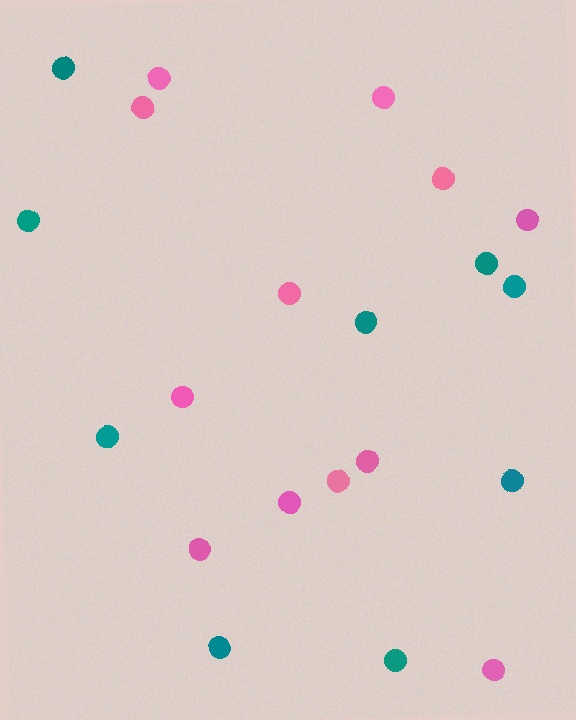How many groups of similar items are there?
There are 2 groups: one group of teal circles (9) and one group of pink circles (12).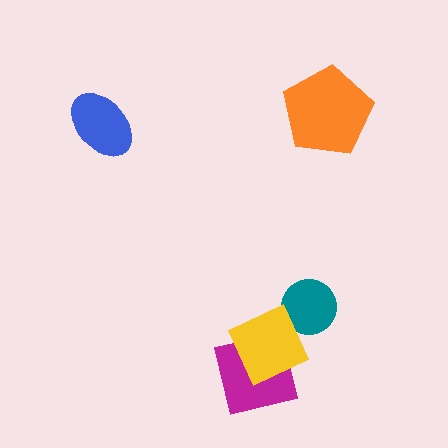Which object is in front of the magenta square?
The yellow square is in front of the magenta square.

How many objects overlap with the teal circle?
0 objects overlap with the teal circle.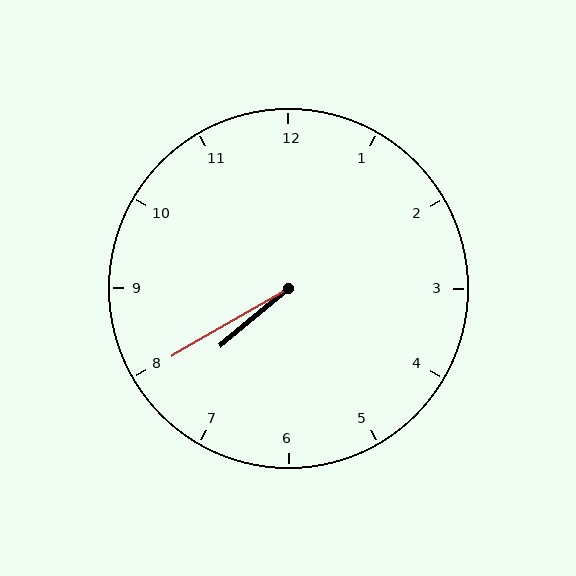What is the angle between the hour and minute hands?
Approximately 10 degrees.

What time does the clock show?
7:40.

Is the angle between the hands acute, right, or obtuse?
It is acute.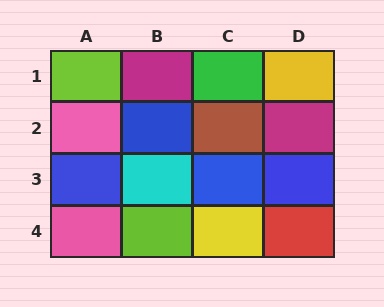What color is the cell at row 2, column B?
Blue.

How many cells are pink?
2 cells are pink.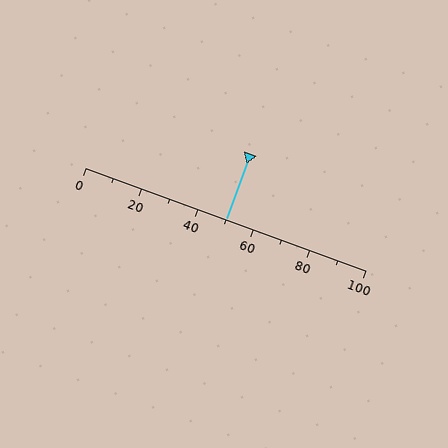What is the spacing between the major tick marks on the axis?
The major ticks are spaced 20 apart.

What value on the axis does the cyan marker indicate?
The marker indicates approximately 50.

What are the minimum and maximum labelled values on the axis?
The axis runs from 0 to 100.